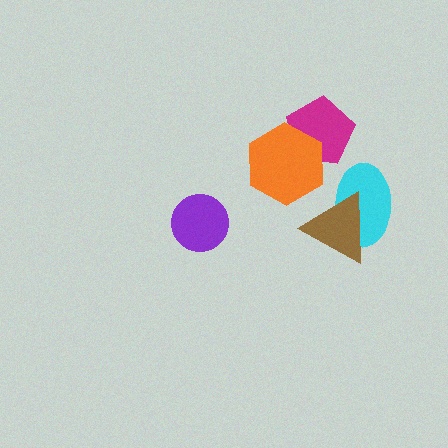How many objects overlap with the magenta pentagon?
1 object overlaps with the magenta pentagon.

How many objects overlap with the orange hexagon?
1 object overlaps with the orange hexagon.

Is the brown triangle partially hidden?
No, no other shape covers it.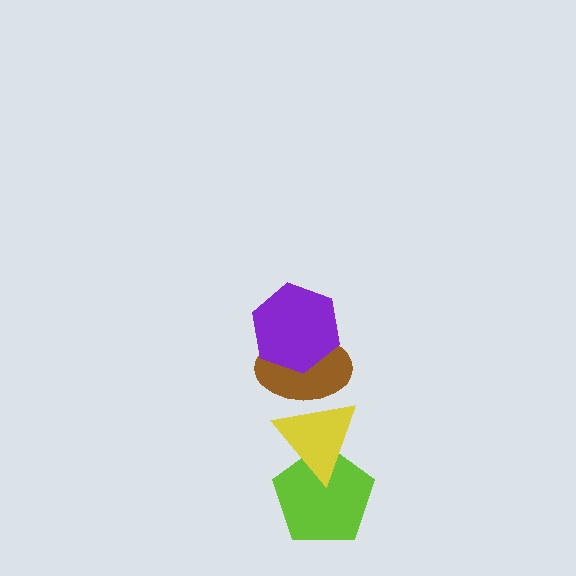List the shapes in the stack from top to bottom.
From top to bottom: the purple hexagon, the brown ellipse, the yellow triangle, the lime pentagon.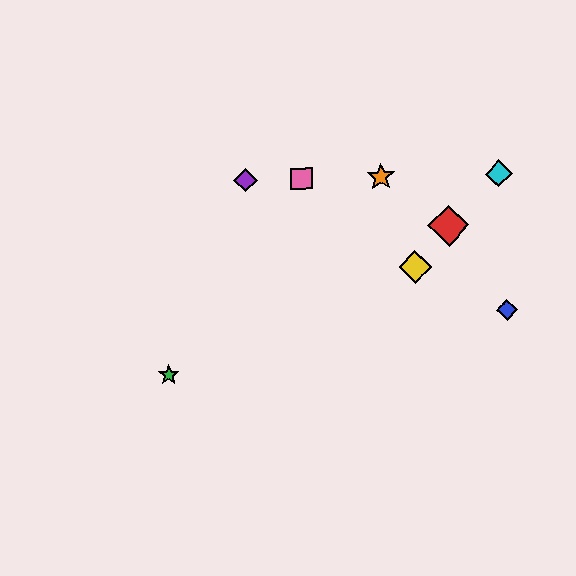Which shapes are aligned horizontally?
The purple diamond, the orange star, the cyan diamond, the pink square are aligned horizontally.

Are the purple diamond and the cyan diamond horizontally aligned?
Yes, both are at y≈180.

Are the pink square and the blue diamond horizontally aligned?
No, the pink square is at y≈179 and the blue diamond is at y≈310.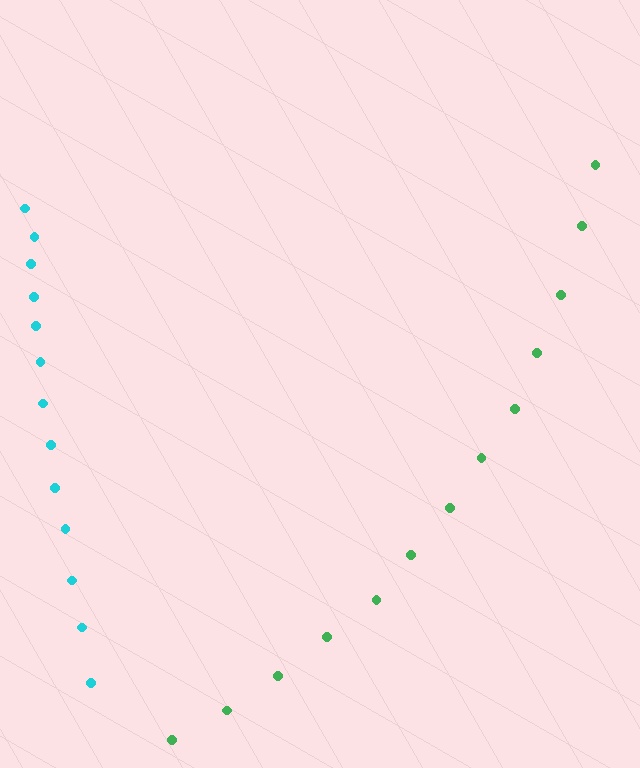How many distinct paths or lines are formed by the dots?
There are 2 distinct paths.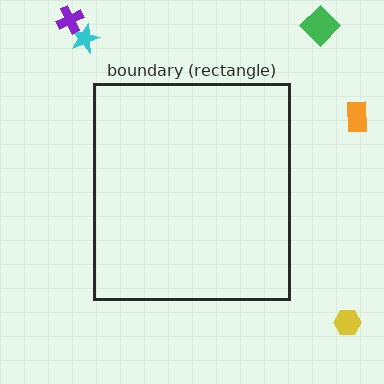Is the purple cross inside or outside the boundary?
Outside.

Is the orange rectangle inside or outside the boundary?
Outside.